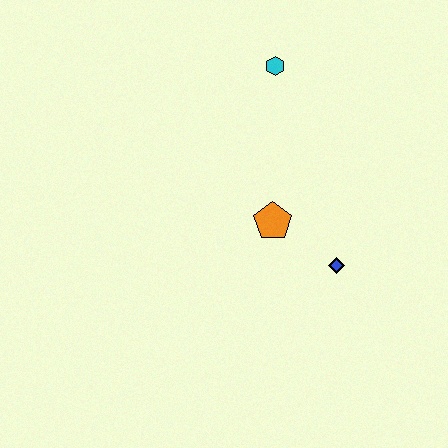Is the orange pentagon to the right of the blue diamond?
No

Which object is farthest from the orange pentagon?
The cyan hexagon is farthest from the orange pentagon.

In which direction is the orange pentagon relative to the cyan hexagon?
The orange pentagon is below the cyan hexagon.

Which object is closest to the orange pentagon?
The blue diamond is closest to the orange pentagon.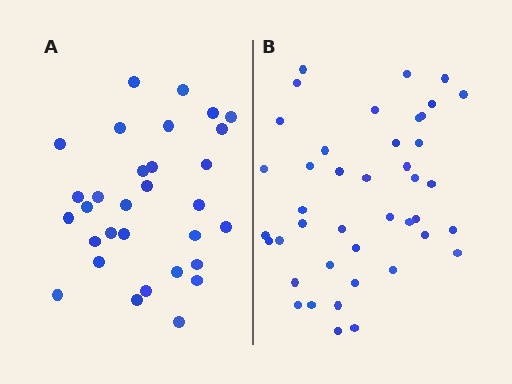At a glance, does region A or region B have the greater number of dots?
Region B (the right region) has more dots.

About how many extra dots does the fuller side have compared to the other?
Region B has roughly 12 or so more dots than region A.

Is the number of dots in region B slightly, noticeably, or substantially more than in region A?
Region B has noticeably more, but not dramatically so. The ratio is roughly 1.4 to 1.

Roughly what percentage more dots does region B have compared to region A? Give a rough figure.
About 35% more.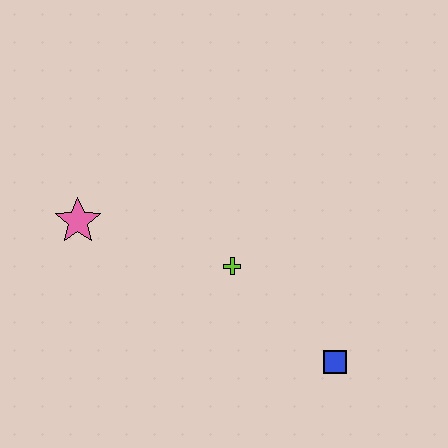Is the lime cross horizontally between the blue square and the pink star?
Yes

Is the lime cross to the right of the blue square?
No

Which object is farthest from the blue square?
The pink star is farthest from the blue square.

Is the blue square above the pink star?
No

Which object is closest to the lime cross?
The blue square is closest to the lime cross.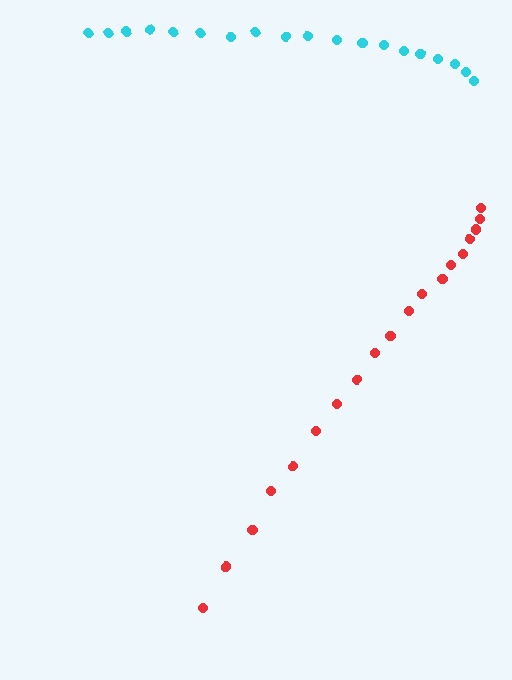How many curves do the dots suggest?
There are 2 distinct paths.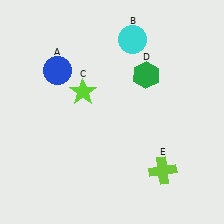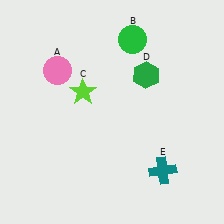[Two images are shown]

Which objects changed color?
A changed from blue to pink. B changed from cyan to green. E changed from lime to teal.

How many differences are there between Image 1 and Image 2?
There are 3 differences between the two images.